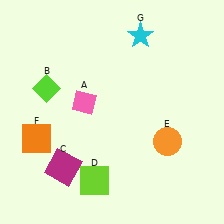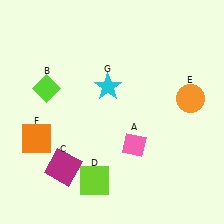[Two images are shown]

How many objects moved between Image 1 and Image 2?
3 objects moved between the two images.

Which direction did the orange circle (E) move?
The orange circle (E) moved up.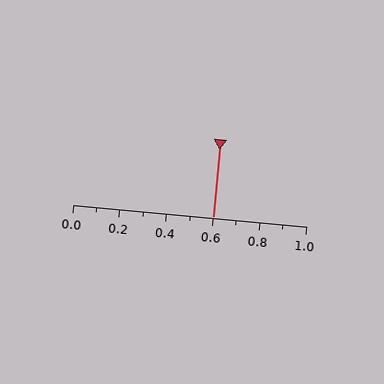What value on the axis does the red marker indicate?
The marker indicates approximately 0.6.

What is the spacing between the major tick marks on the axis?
The major ticks are spaced 0.2 apart.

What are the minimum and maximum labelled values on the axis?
The axis runs from 0.0 to 1.0.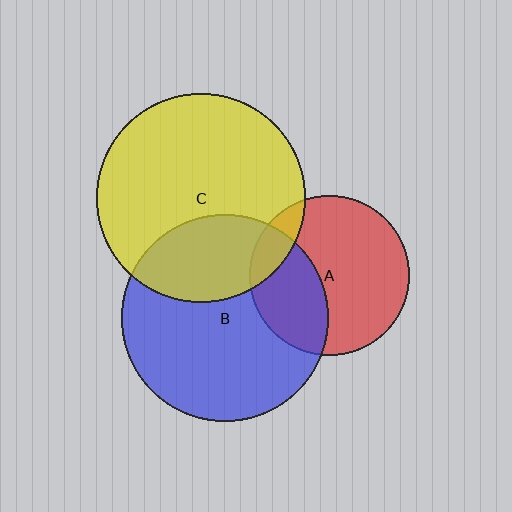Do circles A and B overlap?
Yes.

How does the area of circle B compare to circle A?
Approximately 1.7 times.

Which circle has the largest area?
Circle C (yellow).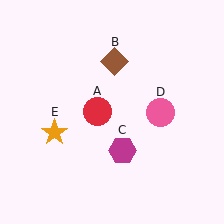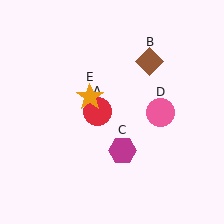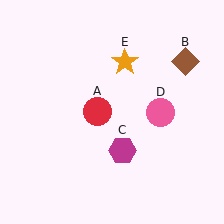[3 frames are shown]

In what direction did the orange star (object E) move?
The orange star (object E) moved up and to the right.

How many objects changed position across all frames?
2 objects changed position: brown diamond (object B), orange star (object E).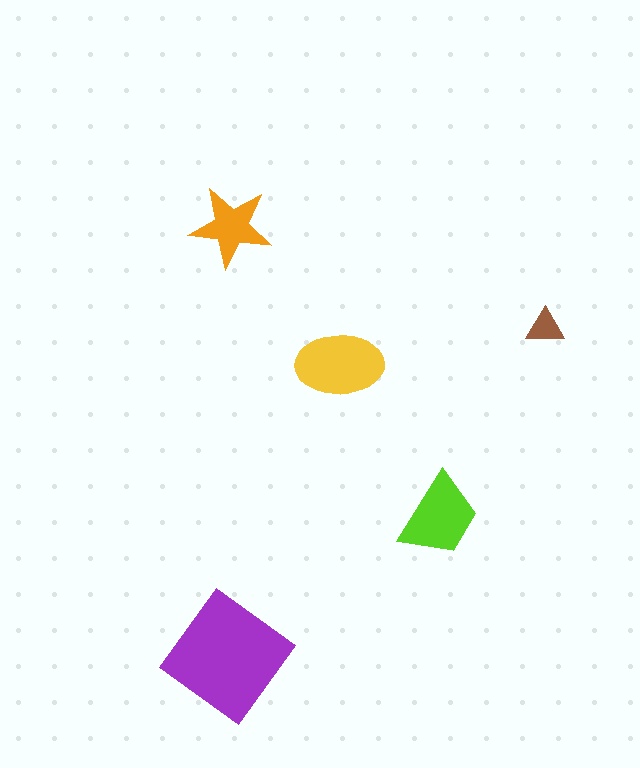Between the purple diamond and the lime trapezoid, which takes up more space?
The purple diamond.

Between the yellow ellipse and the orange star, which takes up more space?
The yellow ellipse.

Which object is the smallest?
The brown triangle.